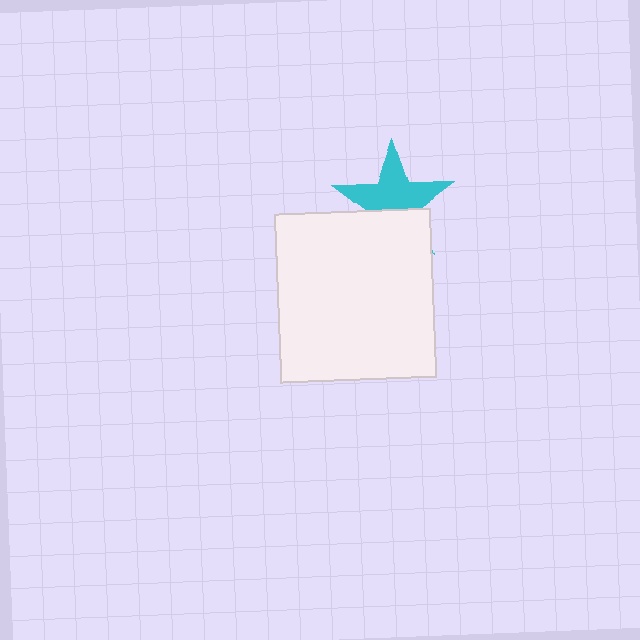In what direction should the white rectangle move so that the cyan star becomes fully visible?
The white rectangle should move down. That is the shortest direction to clear the overlap and leave the cyan star fully visible.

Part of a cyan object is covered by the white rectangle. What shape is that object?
It is a star.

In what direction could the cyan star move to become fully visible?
The cyan star could move up. That would shift it out from behind the white rectangle entirely.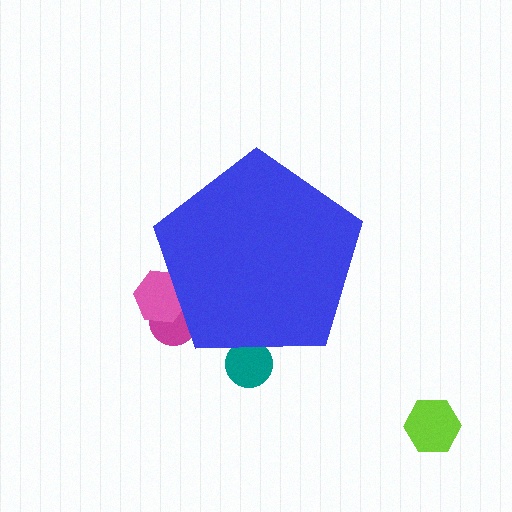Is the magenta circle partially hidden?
Yes, the magenta circle is partially hidden behind the blue pentagon.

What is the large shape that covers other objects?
A blue pentagon.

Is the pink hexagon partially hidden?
Yes, the pink hexagon is partially hidden behind the blue pentagon.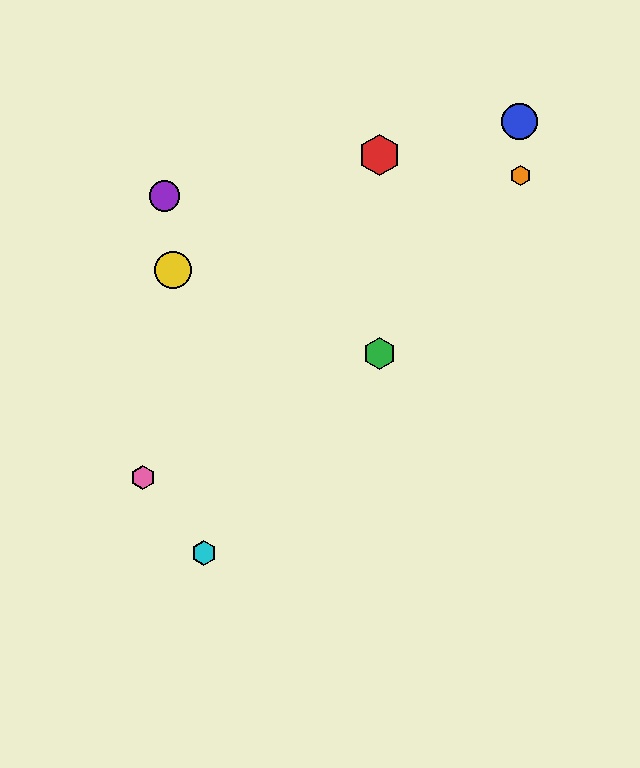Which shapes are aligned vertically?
The red hexagon, the green hexagon are aligned vertically.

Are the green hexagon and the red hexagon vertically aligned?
Yes, both are at x≈379.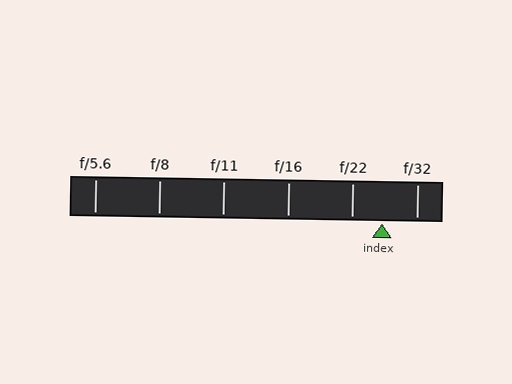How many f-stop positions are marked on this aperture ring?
There are 6 f-stop positions marked.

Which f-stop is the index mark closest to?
The index mark is closest to f/22.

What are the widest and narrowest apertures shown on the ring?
The widest aperture shown is f/5.6 and the narrowest is f/32.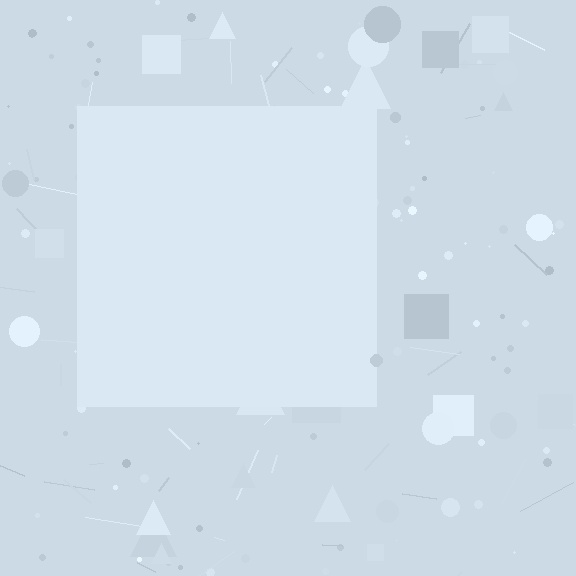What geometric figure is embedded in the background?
A square is embedded in the background.